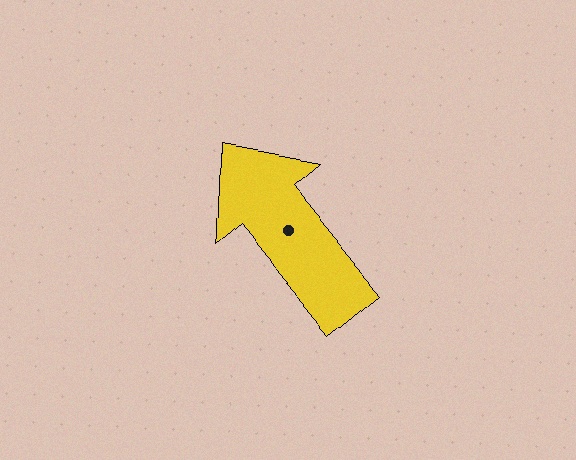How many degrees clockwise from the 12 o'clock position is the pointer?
Approximately 321 degrees.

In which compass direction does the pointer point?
Northwest.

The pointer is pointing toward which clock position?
Roughly 11 o'clock.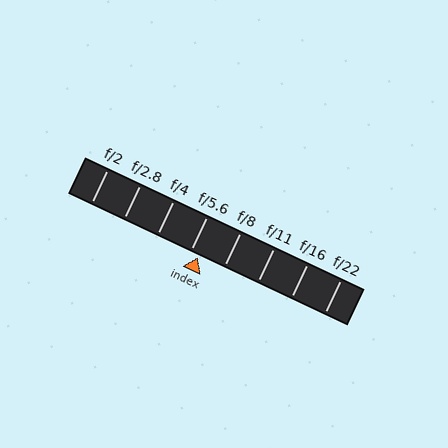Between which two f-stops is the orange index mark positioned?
The index mark is between f/5.6 and f/8.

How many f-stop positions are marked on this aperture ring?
There are 8 f-stop positions marked.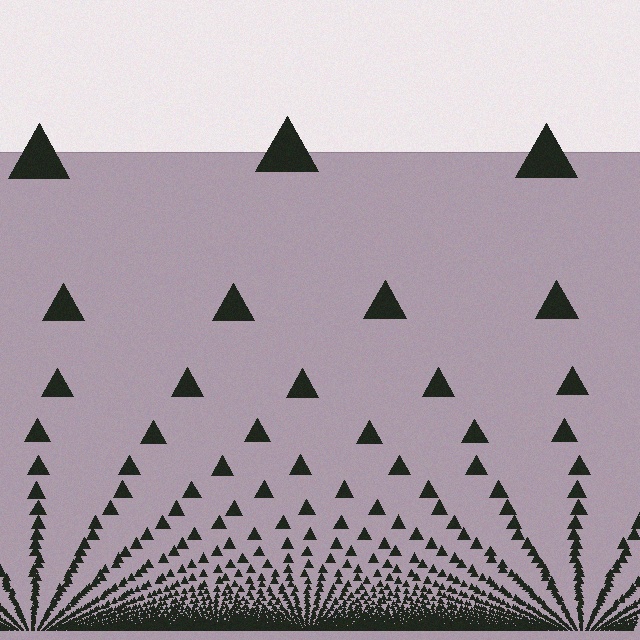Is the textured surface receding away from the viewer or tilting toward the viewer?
The surface appears to tilt toward the viewer. Texture elements get larger and sparser toward the top.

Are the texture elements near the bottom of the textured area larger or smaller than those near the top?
Smaller. The gradient is inverted — elements near the bottom are smaller and denser.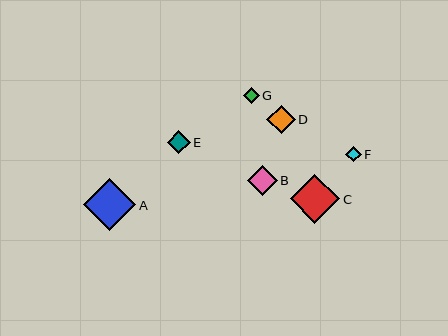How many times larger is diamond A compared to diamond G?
Diamond A is approximately 3.3 times the size of diamond G.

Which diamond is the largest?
Diamond A is the largest with a size of approximately 52 pixels.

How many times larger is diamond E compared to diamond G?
Diamond E is approximately 1.5 times the size of diamond G.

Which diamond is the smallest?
Diamond F is the smallest with a size of approximately 15 pixels.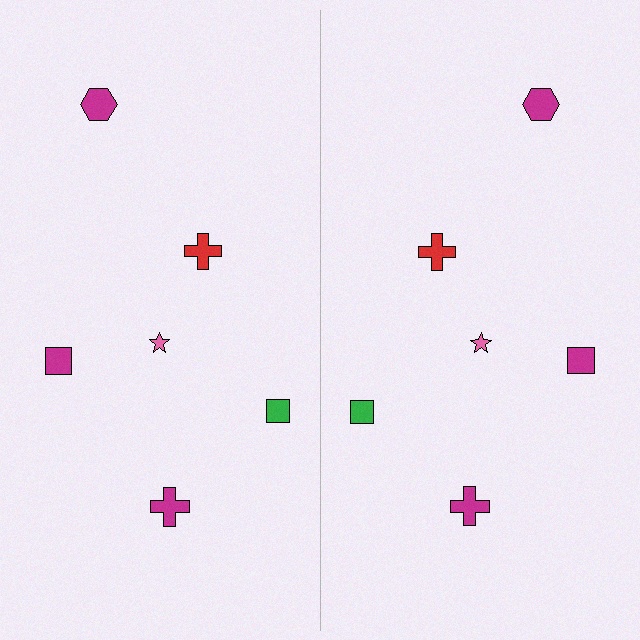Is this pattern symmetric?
Yes, this pattern has bilateral (reflection) symmetry.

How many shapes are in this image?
There are 12 shapes in this image.